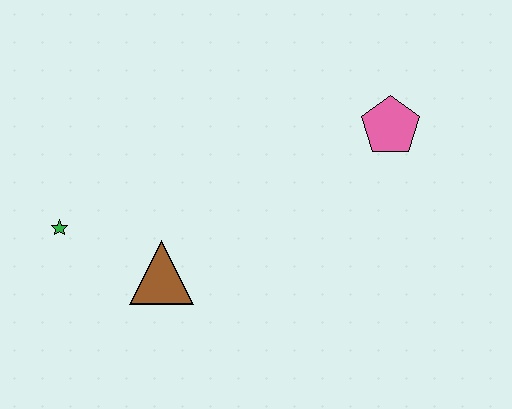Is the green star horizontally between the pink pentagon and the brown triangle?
No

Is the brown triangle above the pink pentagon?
No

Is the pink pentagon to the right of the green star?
Yes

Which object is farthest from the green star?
The pink pentagon is farthest from the green star.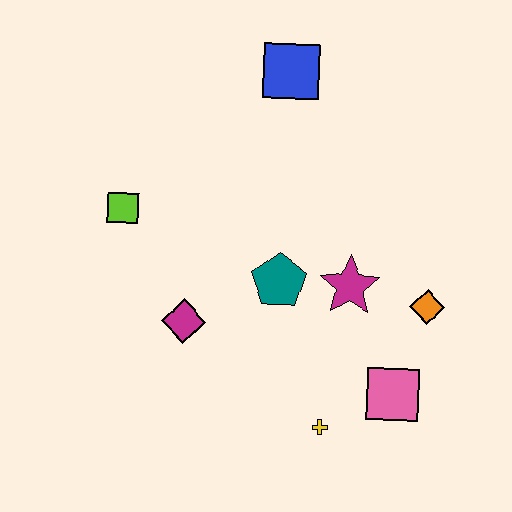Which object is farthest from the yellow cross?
The blue square is farthest from the yellow cross.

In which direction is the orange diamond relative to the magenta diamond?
The orange diamond is to the right of the magenta diamond.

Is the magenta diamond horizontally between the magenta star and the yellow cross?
No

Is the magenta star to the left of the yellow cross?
No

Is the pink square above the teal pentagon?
No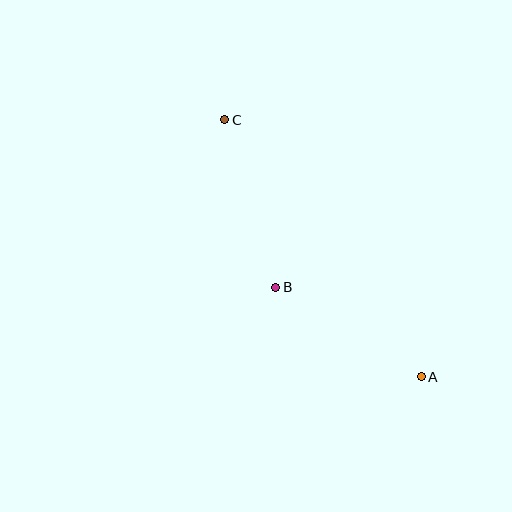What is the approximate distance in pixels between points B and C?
The distance between B and C is approximately 175 pixels.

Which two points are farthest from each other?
Points A and C are farthest from each other.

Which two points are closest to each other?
Points A and B are closest to each other.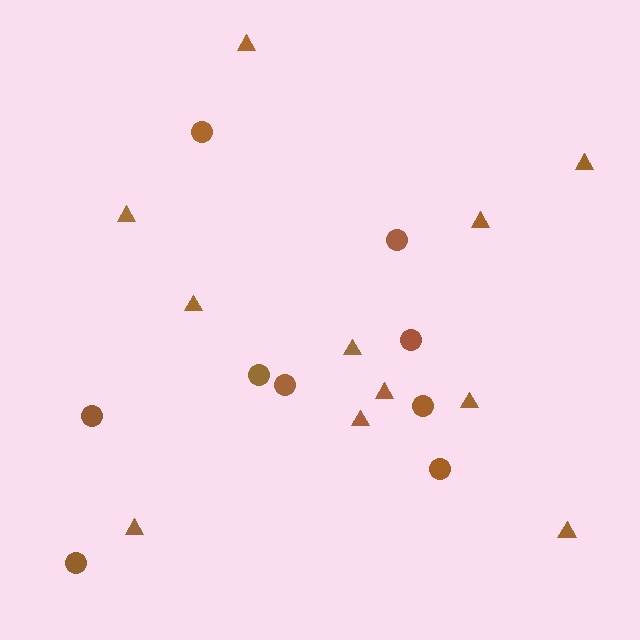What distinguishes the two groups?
There are 2 groups: one group of triangles (11) and one group of circles (9).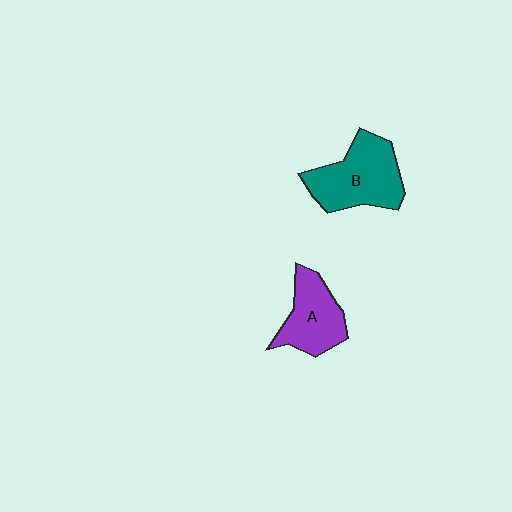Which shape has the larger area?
Shape B (teal).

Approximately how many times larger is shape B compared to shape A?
Approximately 1.3 times.